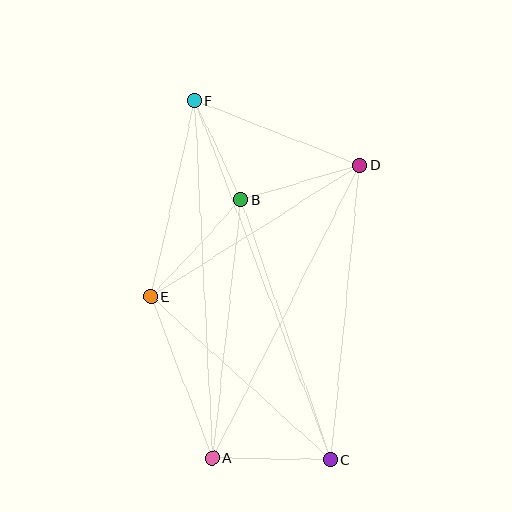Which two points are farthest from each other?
Points C and F are farthest from each other.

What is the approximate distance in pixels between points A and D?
The distance between A and D is approximately 328 pixels.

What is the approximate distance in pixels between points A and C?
The distance between A and C is approximately 118 pixels.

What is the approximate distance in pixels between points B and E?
The distance between B and E is approximately 133 pixels.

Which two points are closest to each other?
Points B and F are closest to each other.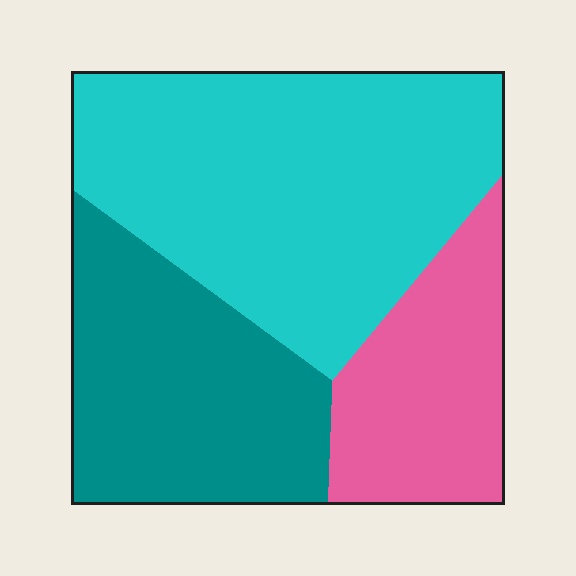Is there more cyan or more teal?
Cyan.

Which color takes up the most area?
Cyan, at roughly 50%.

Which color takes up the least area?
Pink, at roughly 20%.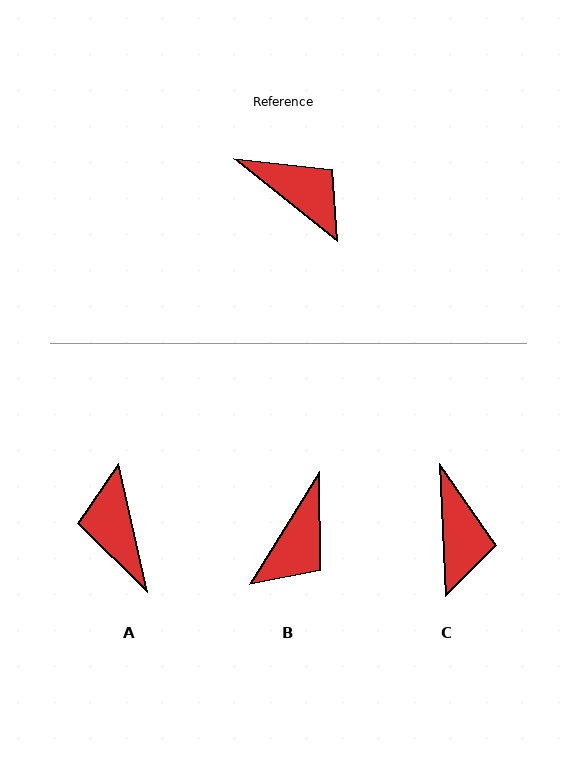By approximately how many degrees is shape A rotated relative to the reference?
Approximately 141 degrees counter-clockwise.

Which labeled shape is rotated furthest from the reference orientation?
A, about 141 degrees away.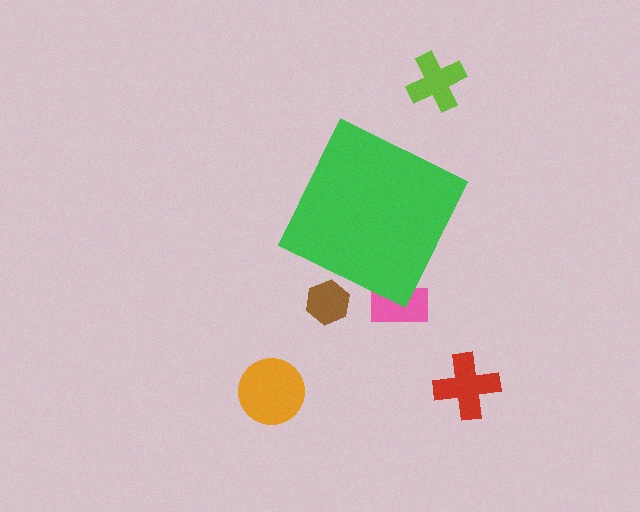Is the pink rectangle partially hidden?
Yes, the pink rectangle is partially hidden behind the green diamond.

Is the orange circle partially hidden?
No, the orange circle is fully visible.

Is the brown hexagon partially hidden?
Yes, the brown hexagon is partially hidden behind the green diamond.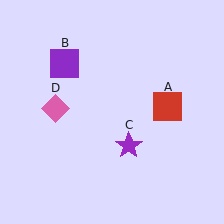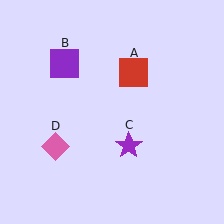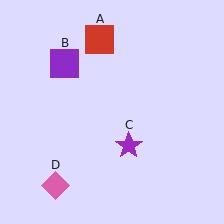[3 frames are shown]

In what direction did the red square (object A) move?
The red square (object A) moved up and to the left.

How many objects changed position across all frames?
2 objects changed position: red square (object A), pink diamond (object D).